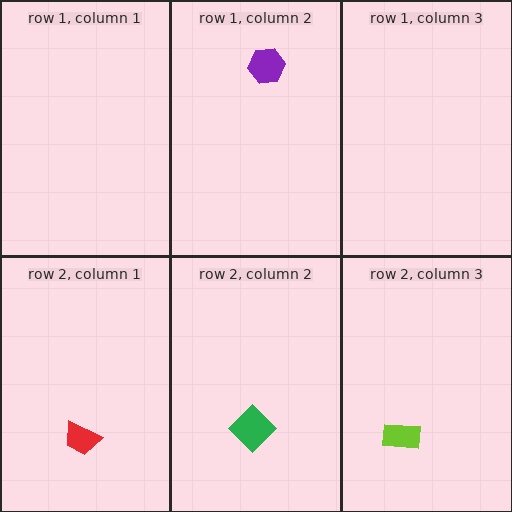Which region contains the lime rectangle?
The row 2, column 3 region.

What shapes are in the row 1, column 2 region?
The purple hexagon.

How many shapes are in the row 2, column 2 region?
1.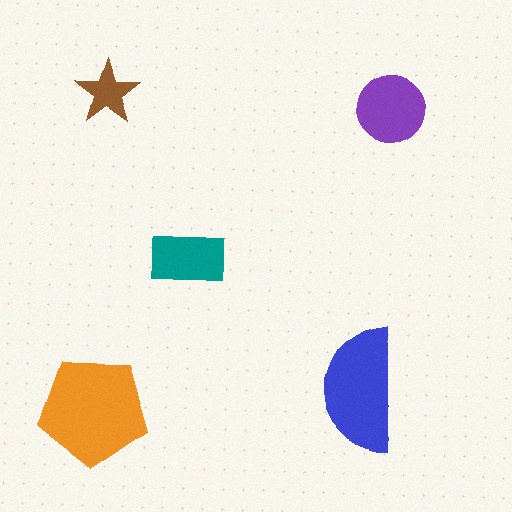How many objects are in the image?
There are 5 objects in the image.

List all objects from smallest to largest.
The brown star, the teal rectangle, the purple circle, the blue semicircle, the orange pentagon.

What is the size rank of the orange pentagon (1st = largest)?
1st.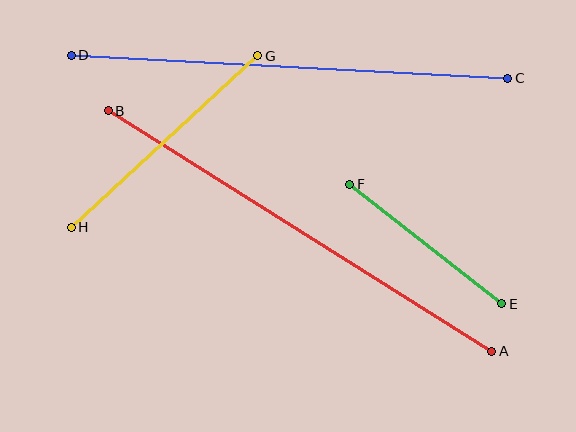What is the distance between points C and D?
The distance is approximately 437 pixels.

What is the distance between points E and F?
The distance is approximately 194 pixels.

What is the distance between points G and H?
The distance is approximately 253 pixels.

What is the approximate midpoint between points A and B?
The midpoint is at approximately (300, 231) pixels.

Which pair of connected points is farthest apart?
Points A and B are farthest apart.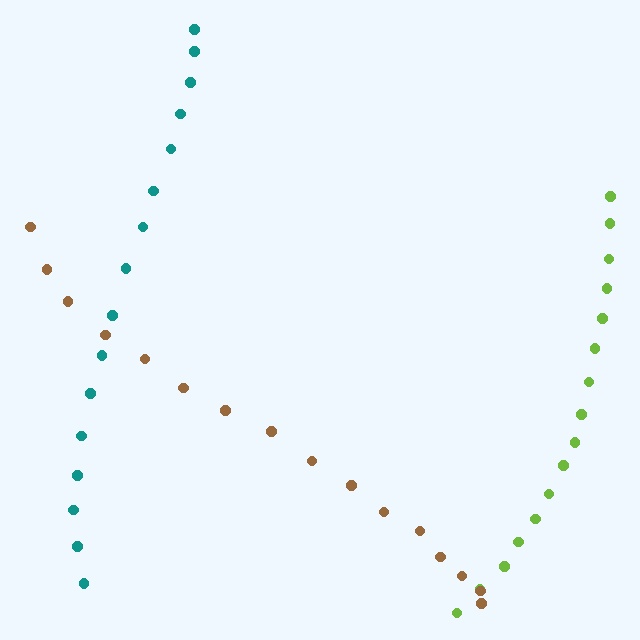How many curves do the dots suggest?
There are 3 distinct paths.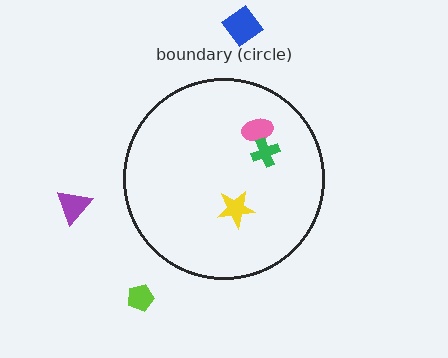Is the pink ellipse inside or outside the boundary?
Inside.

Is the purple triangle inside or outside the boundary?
Outside.